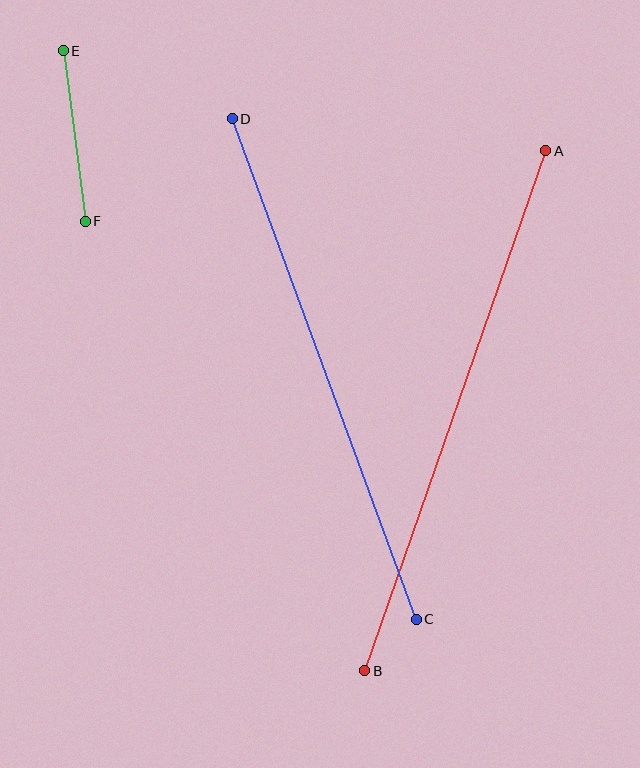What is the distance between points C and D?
The distance is approximately 533 pixels.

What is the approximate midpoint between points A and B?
The midpoint is at approximately (455, 411) pixels.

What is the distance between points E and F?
The distance is approximately 172 pixels.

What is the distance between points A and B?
The distance is approximately 550 pixels.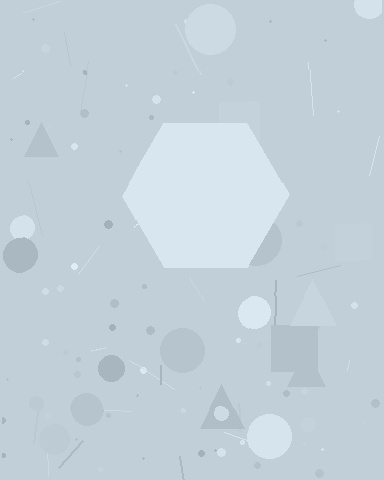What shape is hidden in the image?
A hexagon is hidden in the image.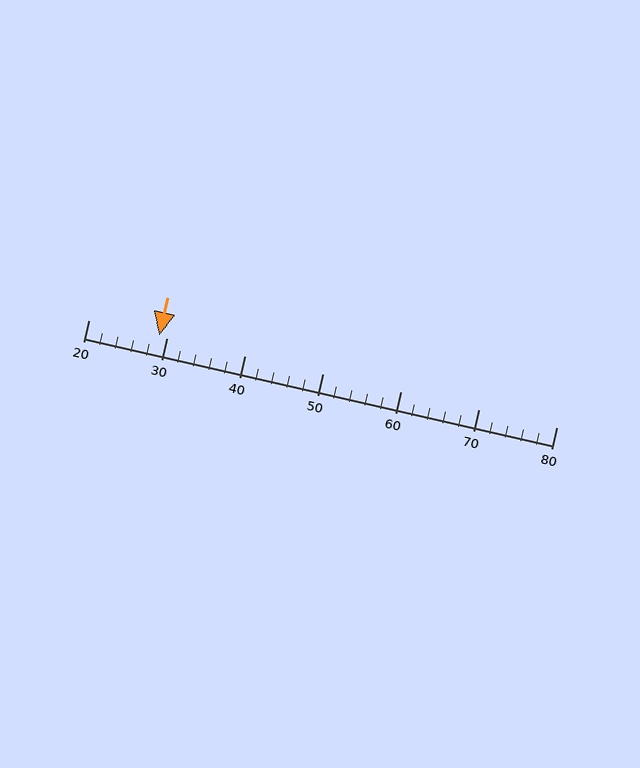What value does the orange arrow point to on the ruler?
The orange arrow points to approximately 29.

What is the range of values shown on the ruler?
The ruler shows values from 20 to 80.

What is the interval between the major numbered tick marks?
The major tick marks are spaced 10 units apart.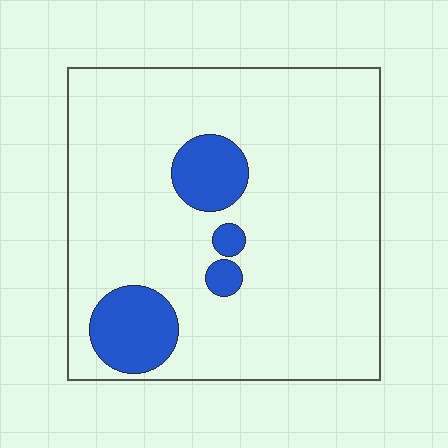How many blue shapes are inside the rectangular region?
4.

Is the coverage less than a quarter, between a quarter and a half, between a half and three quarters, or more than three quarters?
Less than a quarter.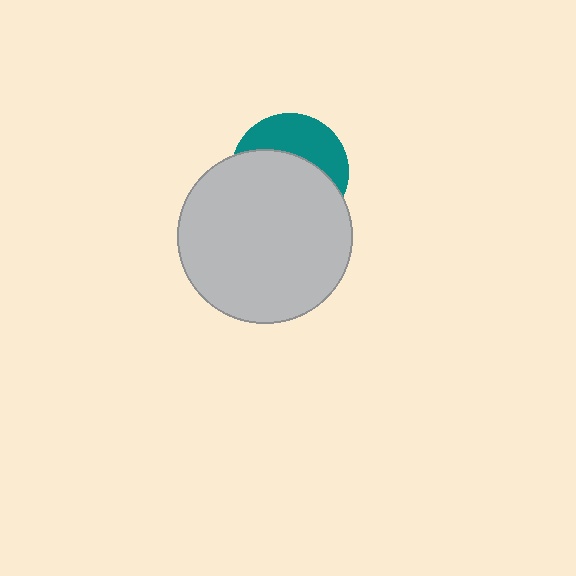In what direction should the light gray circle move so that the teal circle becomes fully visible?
The light gray circle should move down. That is the shortest direction to clear the overlap and leave the teal circle fully visible.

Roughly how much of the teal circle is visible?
A small part of it is visible (roughly 38%).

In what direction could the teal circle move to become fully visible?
The teal circle could move up. That would shift it out from behind the light gray circle entirely.